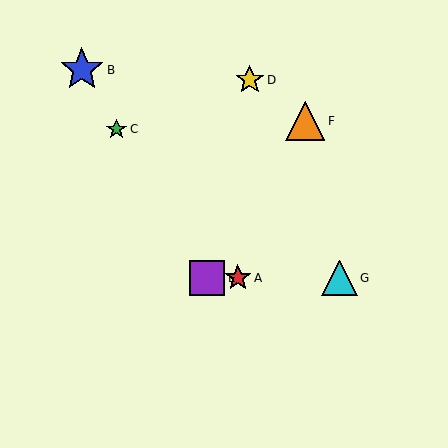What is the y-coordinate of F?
Object F is at y≈121.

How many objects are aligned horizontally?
3 objects (A, E, G) are aligned horizontally.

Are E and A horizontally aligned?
Yes, both are at y≈278.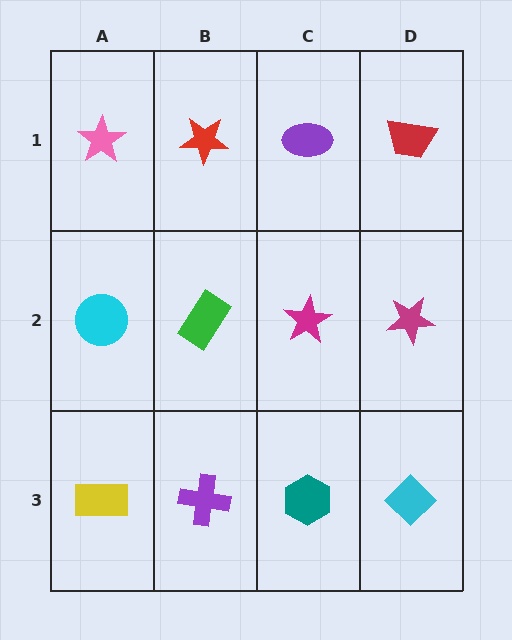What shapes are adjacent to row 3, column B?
A green rectangle (row 2, column B), a yellow rectangle (row 3, column A), a teal hexagon (row 3, column C).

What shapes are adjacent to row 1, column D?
A magenta star (row 2, column D), a purple ellipse (row 1, column C).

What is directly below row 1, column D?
A magenta star.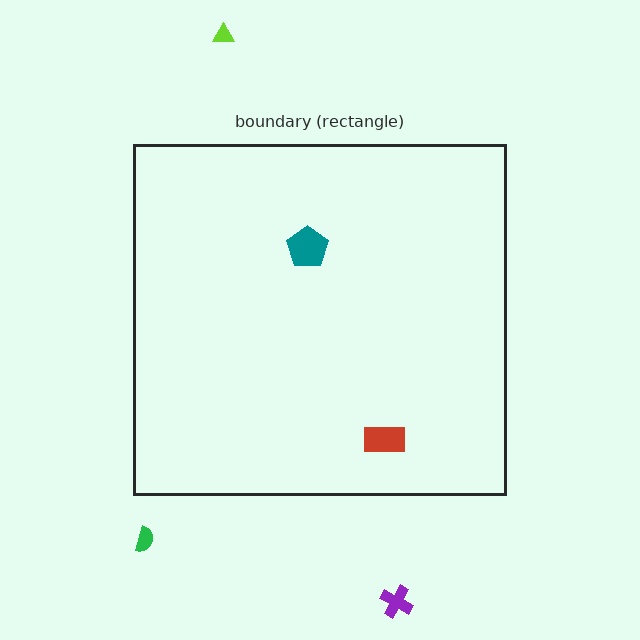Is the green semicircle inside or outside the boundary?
Outside.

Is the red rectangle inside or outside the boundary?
Inside.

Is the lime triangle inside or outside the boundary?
Outside.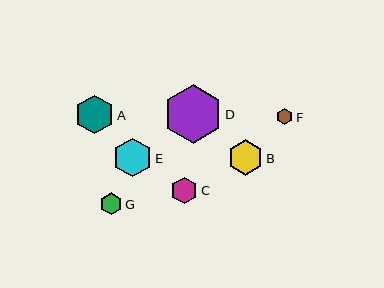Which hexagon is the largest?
Hexagon D is the largest with a size of approximately 58 pixels.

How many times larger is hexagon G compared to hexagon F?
Hexagon G is approximately 1.3 times the size of hexagon F.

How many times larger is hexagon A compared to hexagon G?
Hexagon A is approximately 1.8 times the size of hexagon G.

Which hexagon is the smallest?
Hexagon F is the smallest with a size of approximately 16 pixels.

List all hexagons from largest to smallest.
From largest to smallest: D, A, E, B, C, G, F.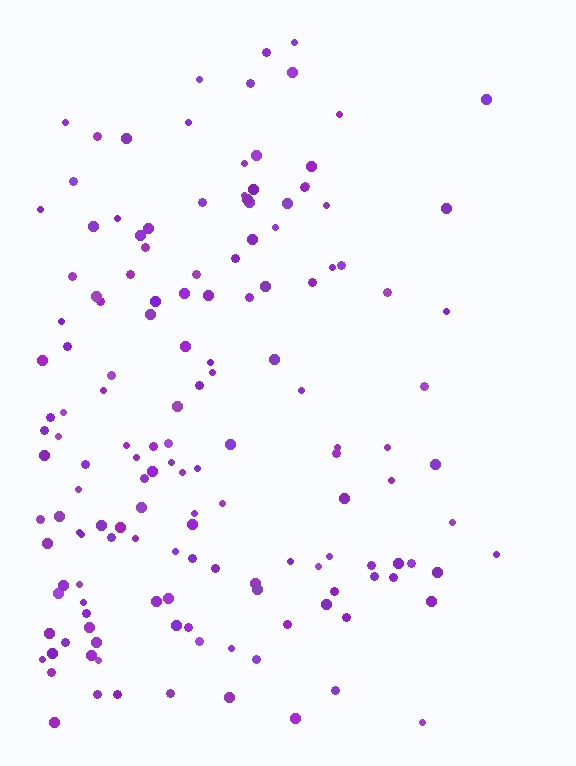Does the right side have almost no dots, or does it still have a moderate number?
Still a moderate number, just noticeably fewer than the left.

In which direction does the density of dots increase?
From right to left, with the left side densest.